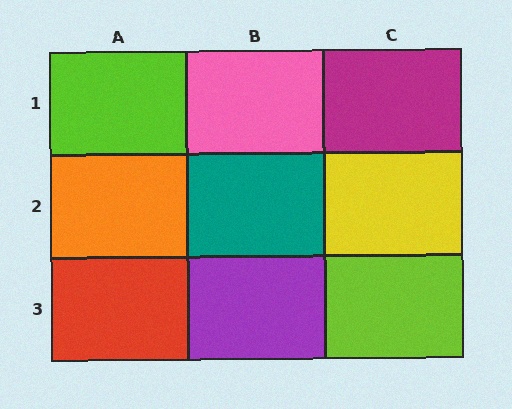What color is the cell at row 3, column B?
Purple.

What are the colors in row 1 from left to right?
Lime, pink, magenta.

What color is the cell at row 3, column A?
Red.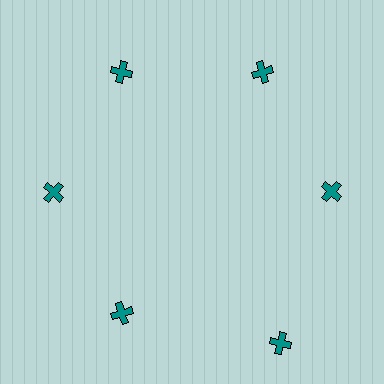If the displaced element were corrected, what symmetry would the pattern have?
It would have 6-fold rotational symmetry — the pattern would map onto itself every 60 degrees.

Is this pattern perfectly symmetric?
No. The 6 teal crosses are arranged in a ring, but one element near the 5 o'clock position is pushed outward from the center, breaking the 6-fold rotational symmetry.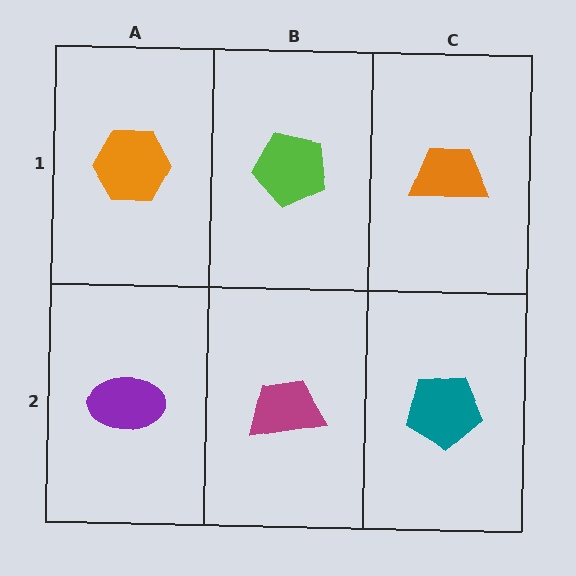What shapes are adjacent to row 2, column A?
An orange hexagon (row 1, column A), a magenta trapezoid (row 2, column B).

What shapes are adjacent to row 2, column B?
A lime pentagon (row 1, column B), a purple ellipse (row 2, column A), a teal pentagon (row 2, column C).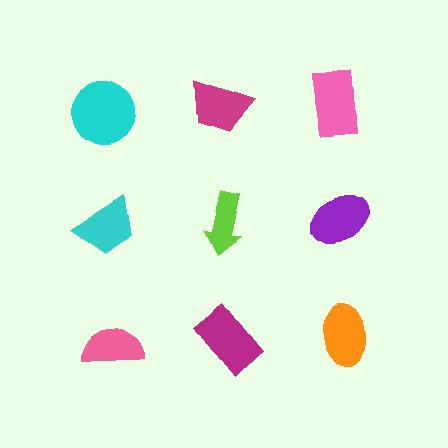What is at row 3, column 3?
An orange ellipse.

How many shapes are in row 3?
3 shapes.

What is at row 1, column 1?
A cyan circle.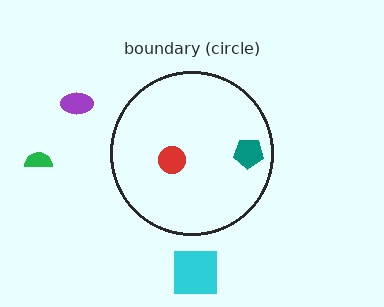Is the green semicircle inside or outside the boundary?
Outside.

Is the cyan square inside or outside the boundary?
Outside.